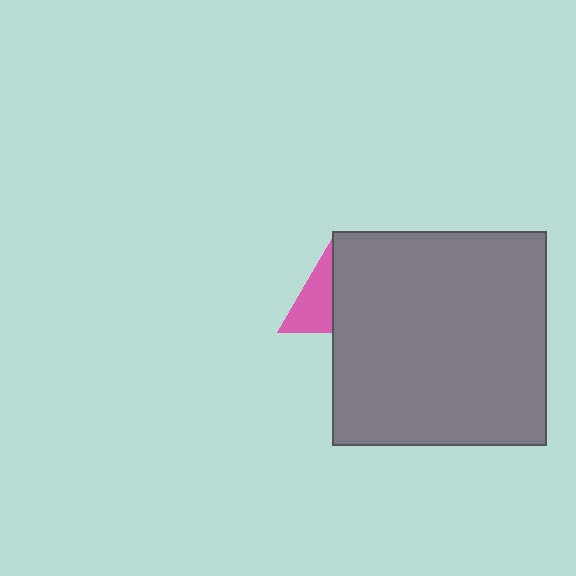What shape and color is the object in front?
The object in front is a gray square.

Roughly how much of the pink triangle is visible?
A small part of it is visible (roughly 42%).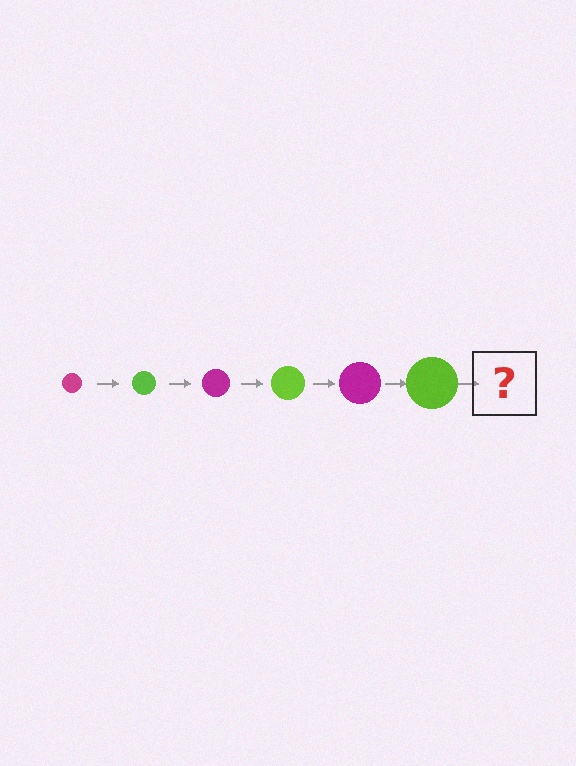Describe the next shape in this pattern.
It should be a magenta circle, larger than the previous one.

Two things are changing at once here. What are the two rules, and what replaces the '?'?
The two rules are that the circle grows larger each step and the color cycles through magenta and lime. The '?' should be a magenta circle, larger than the previous one.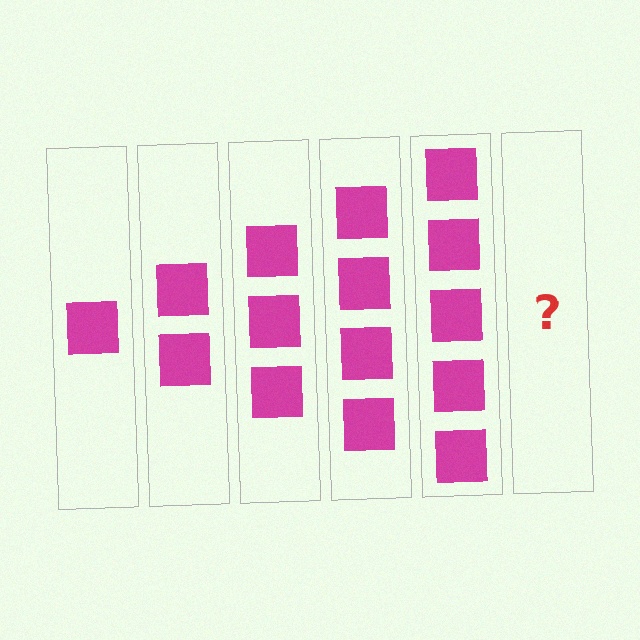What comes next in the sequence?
The next element should be 6 squares.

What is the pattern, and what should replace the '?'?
The pattern is that each step adds one more square. The '?' should be 6 squares.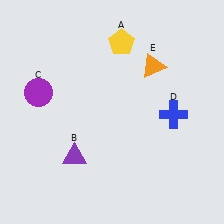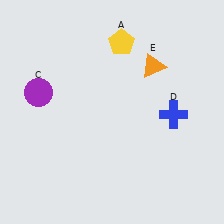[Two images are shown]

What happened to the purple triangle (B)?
The purple triangle (B) was removed in Image 2. It was in the bottom-left area of Image 1.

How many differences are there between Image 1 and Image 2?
There is 1 difference between the two images.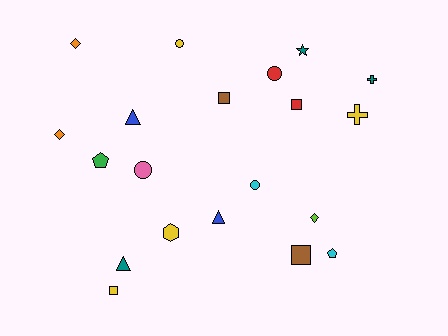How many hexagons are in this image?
There is 1 hexagon.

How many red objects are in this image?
There are 2 red objects.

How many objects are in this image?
There are 20 objects.